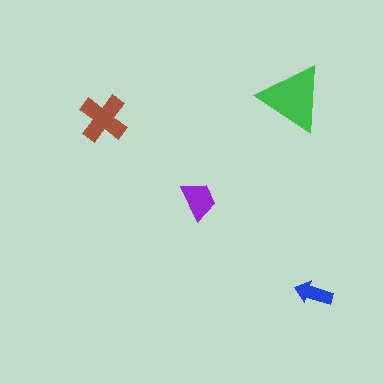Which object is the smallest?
The blue arrow.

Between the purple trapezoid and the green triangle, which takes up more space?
The green triangle.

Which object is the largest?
The green triangle.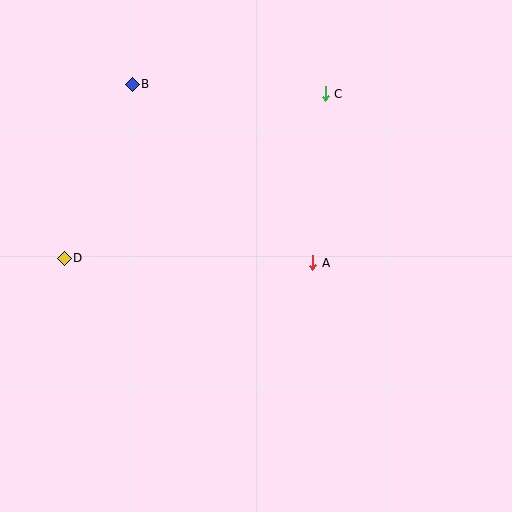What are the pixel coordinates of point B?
Point B is at (132, 84).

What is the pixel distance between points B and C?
The distance between B and C is 193 pixels.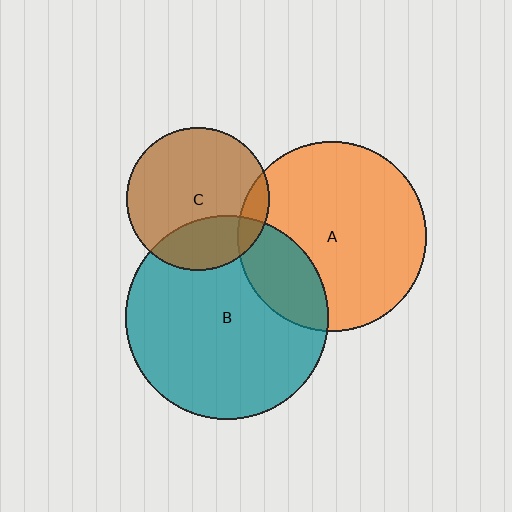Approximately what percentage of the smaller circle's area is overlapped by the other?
Approximately 10%.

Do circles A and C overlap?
Yes.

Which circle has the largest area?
Circle B (teal).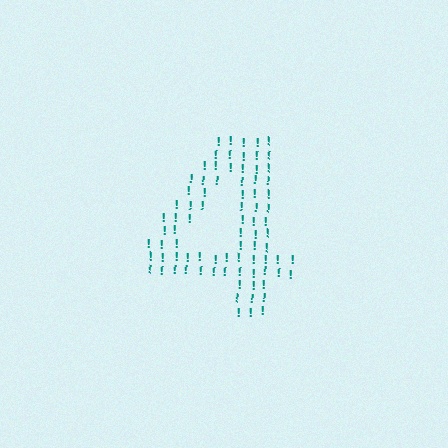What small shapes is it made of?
It is made of small exclamation marks.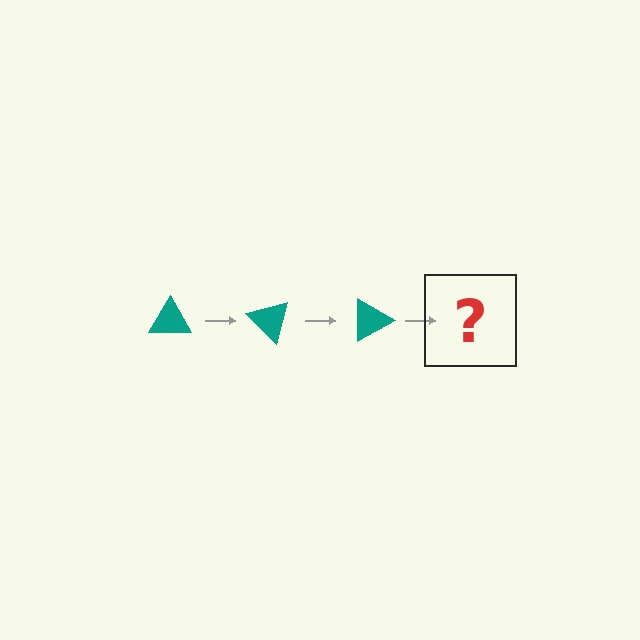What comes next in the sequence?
The next element should be a teal triangle rotated 135 degrees.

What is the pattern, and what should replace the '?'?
The pattern is that the triangle rotates 45 degrees each step. The '?' should be a teal triangle rotated 135 degrees.